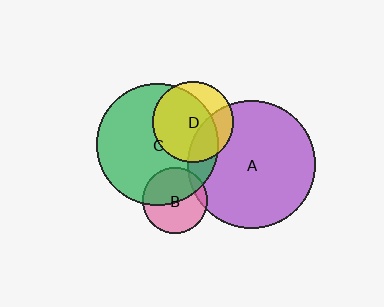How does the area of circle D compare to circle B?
Approximately 1.5 times.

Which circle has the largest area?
Circle A (purple).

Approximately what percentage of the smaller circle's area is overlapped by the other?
Approximately 30%.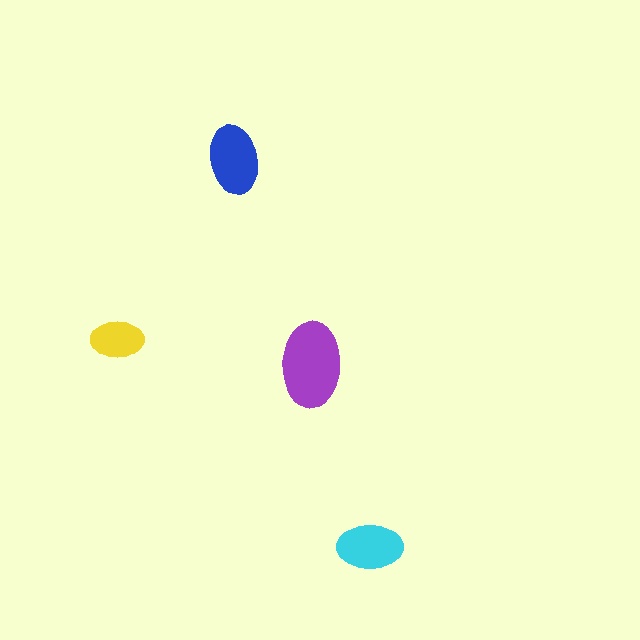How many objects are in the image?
There are 4 objects in the image.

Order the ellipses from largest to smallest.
the purple one, the blue one, the cyan one, the yellow one.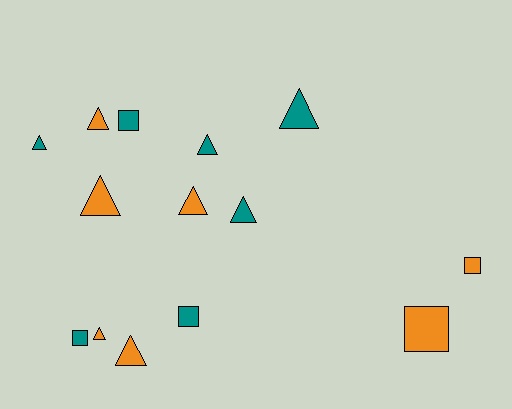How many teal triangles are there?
There are 4 teal triangles.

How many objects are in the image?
There are 14 objects.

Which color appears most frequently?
Orange, with 7 objects.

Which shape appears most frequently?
Triangle, with 9 objects.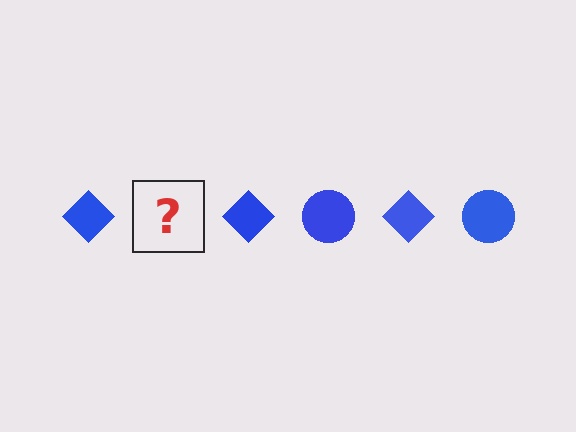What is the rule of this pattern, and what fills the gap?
The rule is that the pattern cycles through diamond, circle shapes in blue. The gap should be filled with a blue circle.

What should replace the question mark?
The question mark should be replaced with a blue circle.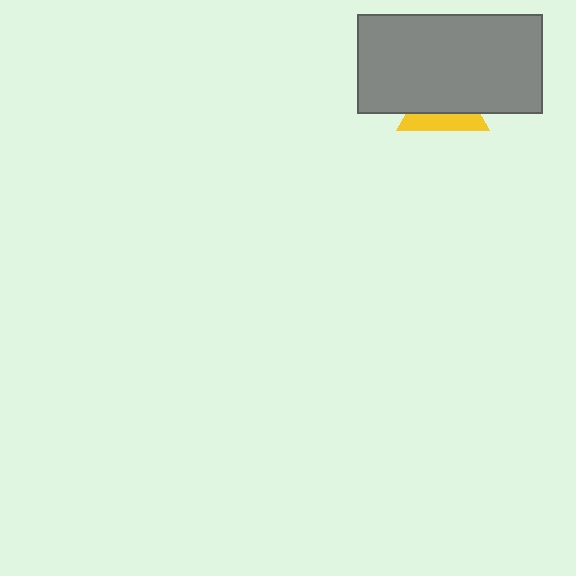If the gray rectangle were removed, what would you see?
You would see the complete yellow triangle.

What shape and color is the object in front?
The object in front is a gray rectangle.